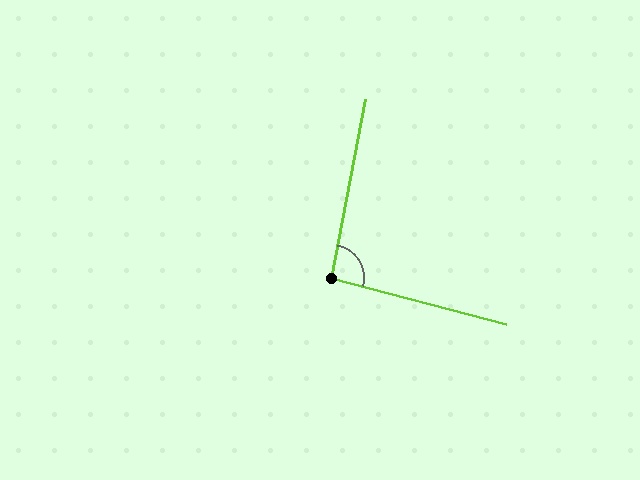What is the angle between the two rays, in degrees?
Approximately 94 degrees.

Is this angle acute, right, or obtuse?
It is approximately a right angle.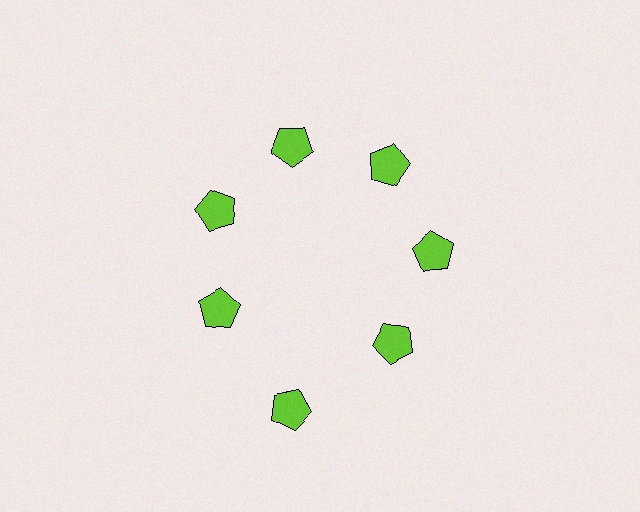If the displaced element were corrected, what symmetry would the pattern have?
It would have 7-fold rotational symmetry — the pattern would map onto itself every 51 degrees.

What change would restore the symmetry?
The symmetry would be restored by moving it inward, back onto the ring so that all 7 pentagons sit at equal angles and equal distance from the center.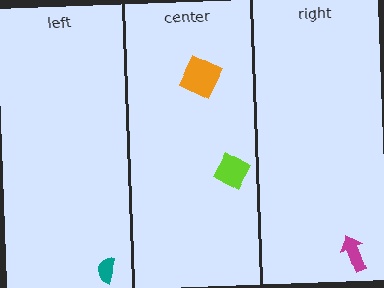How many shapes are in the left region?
1.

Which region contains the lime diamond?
The center region.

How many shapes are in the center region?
2.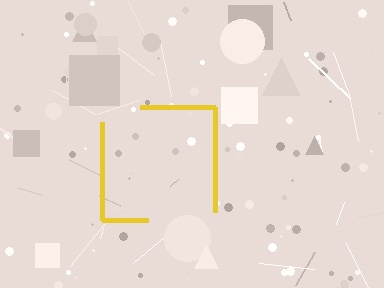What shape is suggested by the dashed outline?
The dashed outline suggests a square.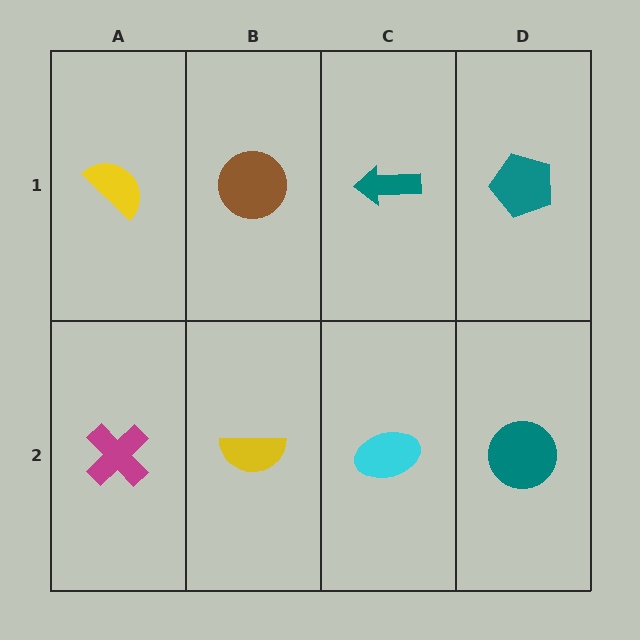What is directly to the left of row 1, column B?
A yellow semicircle.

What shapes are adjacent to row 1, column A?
A magenta cross (row 2, column A), a brown circle (row 1, column B).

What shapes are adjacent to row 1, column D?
A teal circle (row 2, column D), a teal arrow (row 1, column C).